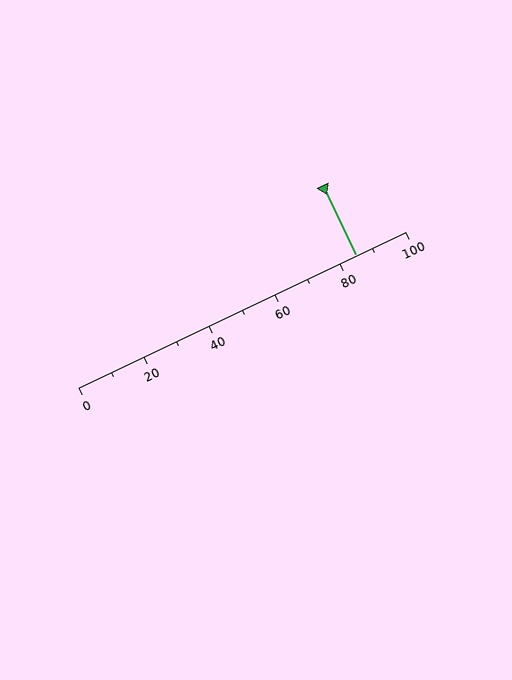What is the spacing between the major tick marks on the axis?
The major ticks are spaced 20 apart.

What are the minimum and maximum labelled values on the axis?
The axis runs from 0 to 100.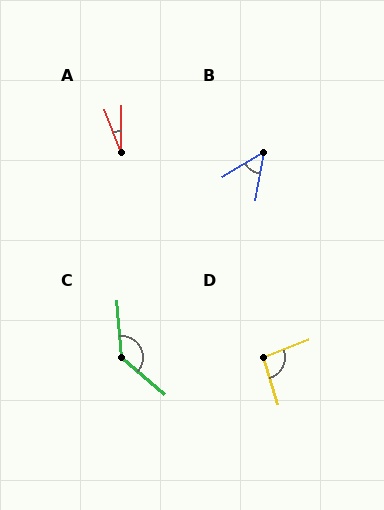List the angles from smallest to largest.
A (22°), B (49°), D (94°), C (135°).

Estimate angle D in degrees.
Approximately 94 degrees.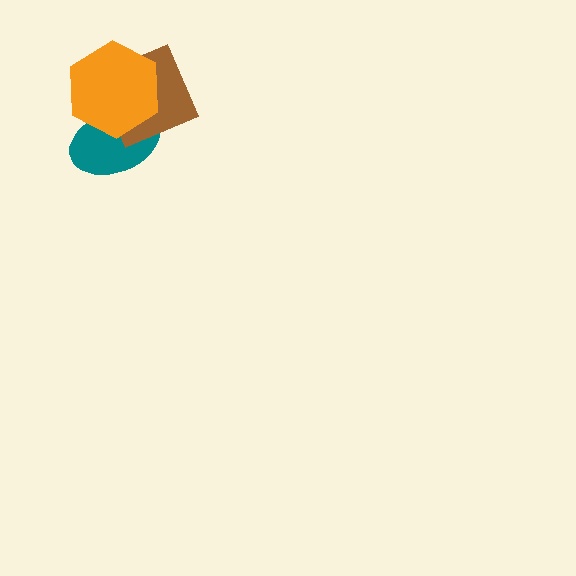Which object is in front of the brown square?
The orange hexagon is in front of the brown square.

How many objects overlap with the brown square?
2 objects overlap with the brown square.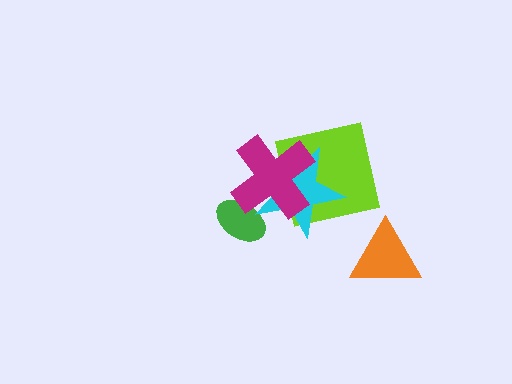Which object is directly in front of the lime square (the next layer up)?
The cyan star is directly in front of the lime square.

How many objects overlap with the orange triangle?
0 objects overlap with the orange triangle.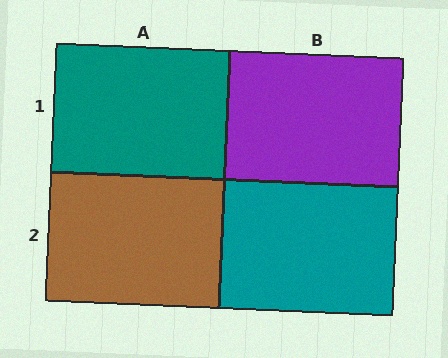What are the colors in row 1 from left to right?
Teal, purple.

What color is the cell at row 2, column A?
Brown.